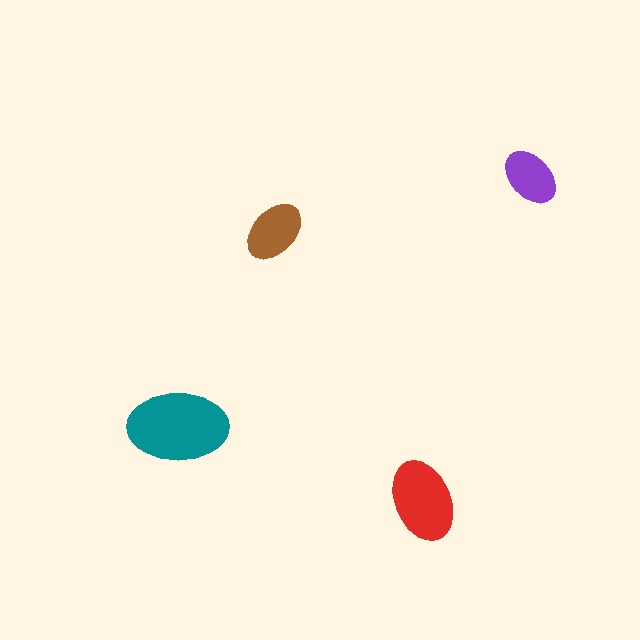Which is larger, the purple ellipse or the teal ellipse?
The teal one.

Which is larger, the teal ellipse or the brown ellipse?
The teal one.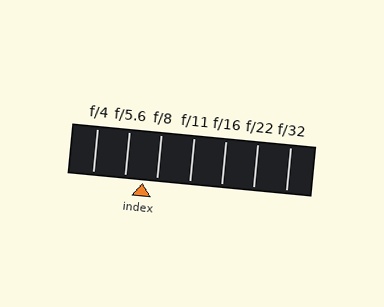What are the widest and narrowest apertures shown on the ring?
The widest aperture shown is f/4 and the narrowest is f/32.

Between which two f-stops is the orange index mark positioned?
The index mark is between f/5.6 and f/8.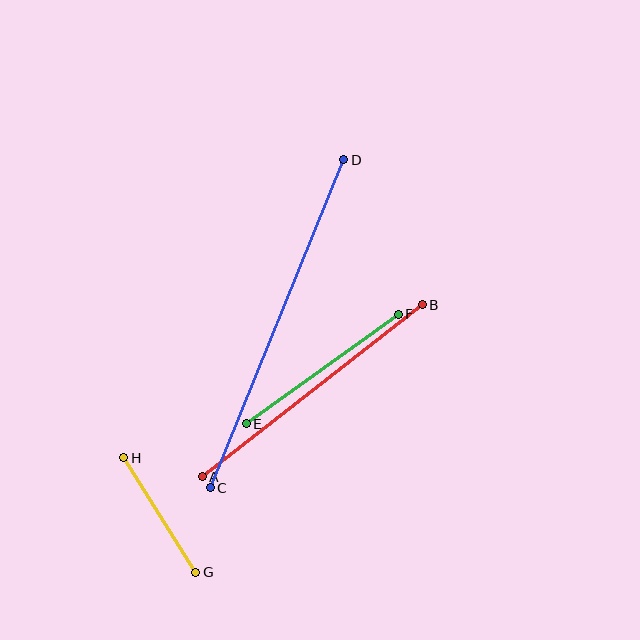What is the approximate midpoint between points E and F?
The midpoint is at approximately (322, 369) pixels.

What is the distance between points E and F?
The distance is approximately 187 pixels.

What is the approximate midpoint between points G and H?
The midpoint is at approximately (160, 515) pixels.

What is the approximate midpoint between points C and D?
The midpoint is at approximately (277, 324) pixels.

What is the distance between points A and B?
The distance is approximately 279 pixels.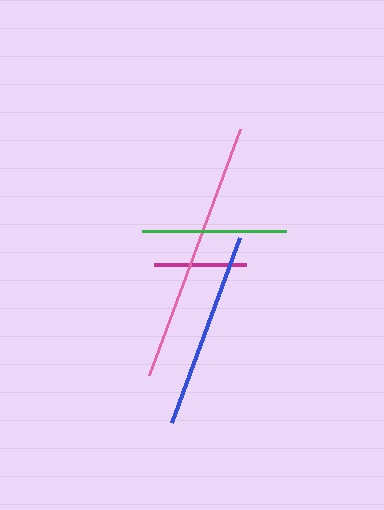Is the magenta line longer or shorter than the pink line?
The pink line is longer than the magenta line.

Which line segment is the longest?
The pink line is the longest at approximately 263 pixels.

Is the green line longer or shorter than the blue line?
The blue line is longer than the green line.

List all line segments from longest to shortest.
From longest to shortest: pink, blue, green, magenta.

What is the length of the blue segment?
The blue segment is approximately 197 pixels long.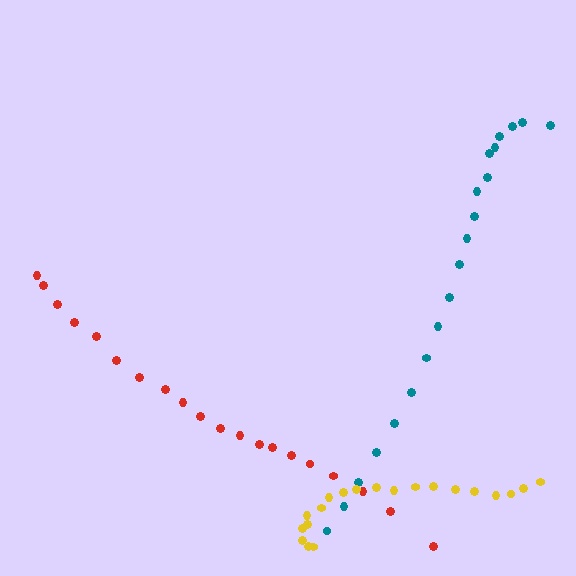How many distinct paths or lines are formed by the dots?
There are 3 distinct paths.